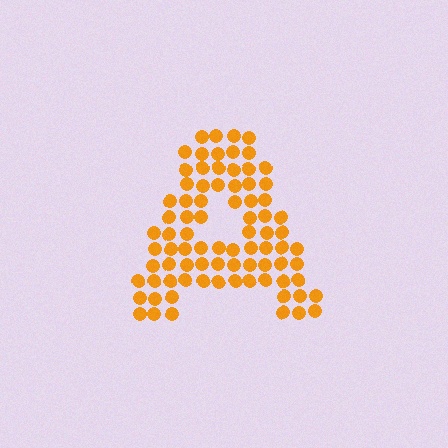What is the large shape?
The large shape is the letter A.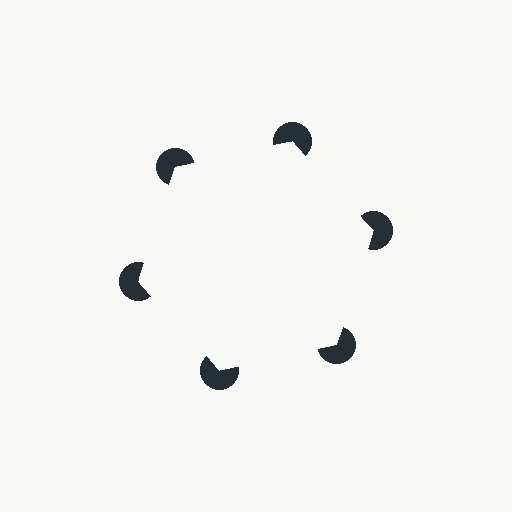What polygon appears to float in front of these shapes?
An illusory hexagon — its edges are inferred from the aligned wedge cuts in the pac-man discs, not physically drawn.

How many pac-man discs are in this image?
There are 6 — one at each vertex of the illusory hexagon.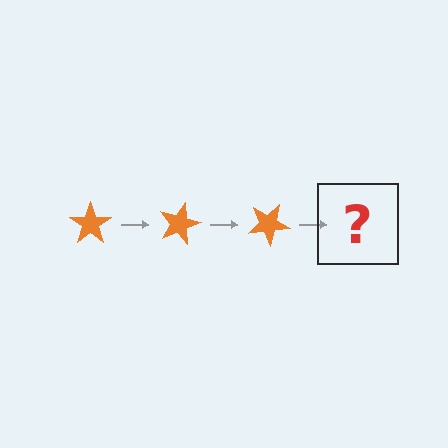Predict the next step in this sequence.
The next step is an orange star rotated 45 degrees.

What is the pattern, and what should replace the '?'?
The pattern is that the star rotates 15 degrees each step. The '?' should be an orange star rotated 45 degrees.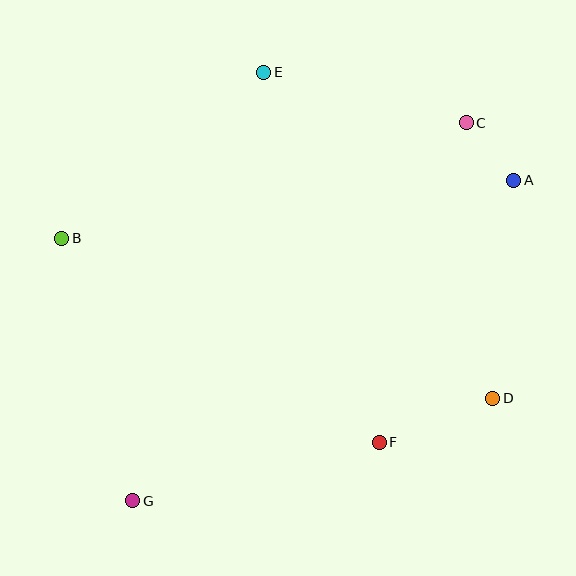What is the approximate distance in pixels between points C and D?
The distance between C and D is approximately 277 pixels.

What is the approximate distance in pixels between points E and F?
The distance between E and F is approximately 387 pixels.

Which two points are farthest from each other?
Points C and G are farthest from each other.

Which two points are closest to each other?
Points A and C are closest to each other.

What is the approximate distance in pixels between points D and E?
The distance between D and E is approximately 399 pixels.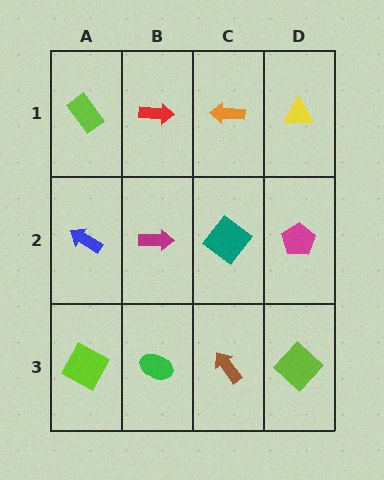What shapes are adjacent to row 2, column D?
A yellow triangle (row 1, column D), a lime diamond (row 3, column D), a teal diamond (row 2, column C).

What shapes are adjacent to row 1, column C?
A teal diamond (row 2, column C), a red arrow (row 1, column B), a yellow triangle (row 1, column D).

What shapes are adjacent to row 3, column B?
A magenta arrow (row 2, column B), a lime square (row 3, column A), a brown arrow (row 3, column C).